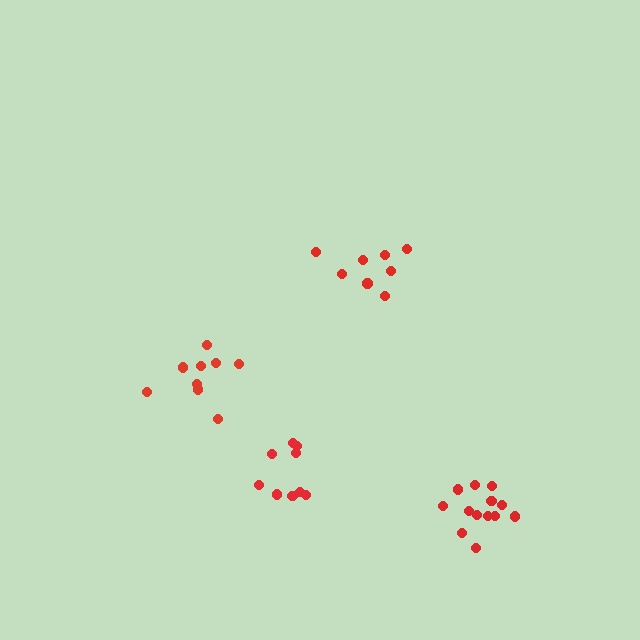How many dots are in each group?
Group 1: 9 dots, Group 2: 9 dots, Group 3: 13 dots, Group 4: 8 dots (39 total).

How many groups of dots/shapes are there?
There are 4 groups.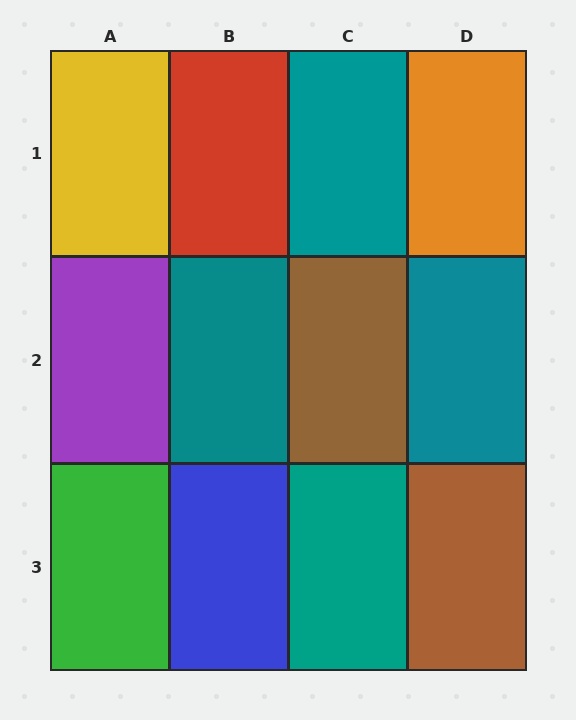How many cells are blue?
1 cell is blue.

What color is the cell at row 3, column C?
Teal.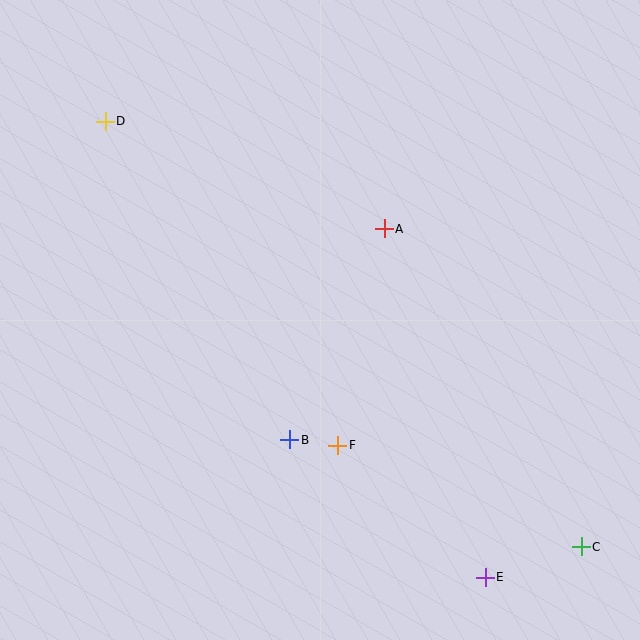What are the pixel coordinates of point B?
Point B is at (290, 440).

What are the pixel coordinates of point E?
Point E is at (485, 577).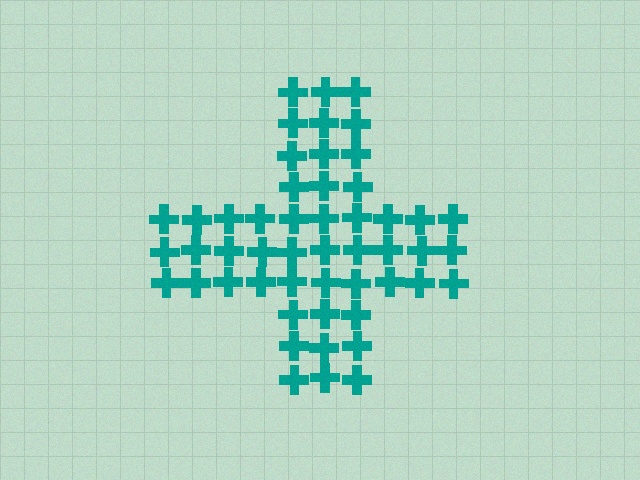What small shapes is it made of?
It is made of small crosses.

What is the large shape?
The large shape is a cross.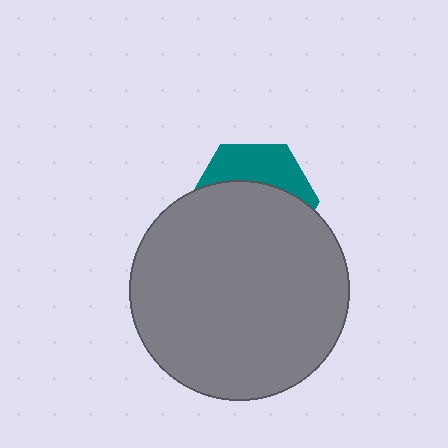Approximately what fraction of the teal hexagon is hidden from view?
Roughly 65% of the teal hexagon is hidden behind the gray circle.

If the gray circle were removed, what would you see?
You would see the complete teal hexagon.